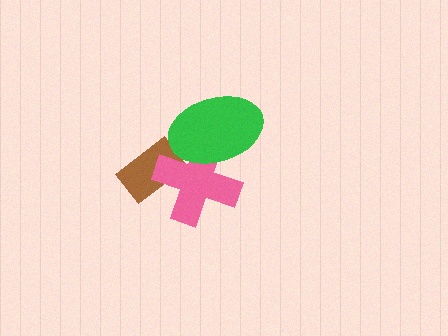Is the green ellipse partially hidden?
No, no other shape covers it.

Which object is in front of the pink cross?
The green ellipse is in front of the pink cross.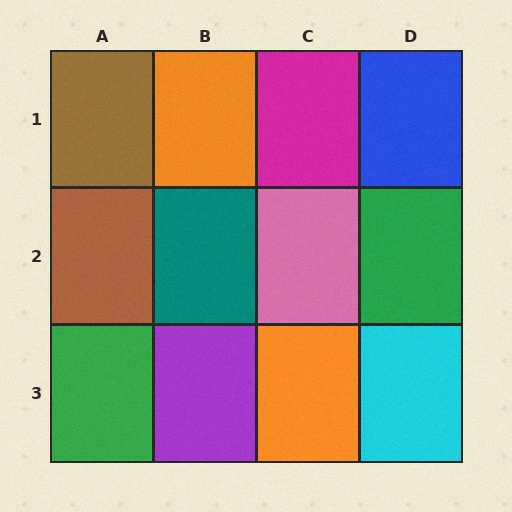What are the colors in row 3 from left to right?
Green, purple, orange, cyan.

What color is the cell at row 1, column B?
Orange.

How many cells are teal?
1 cell is teal.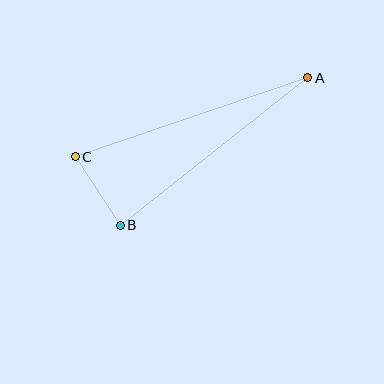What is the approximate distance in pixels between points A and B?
The distance between A and B is approximately 239 pixels.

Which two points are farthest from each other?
Points A and C are farthest from each other.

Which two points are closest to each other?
Points B and C are closest to each other.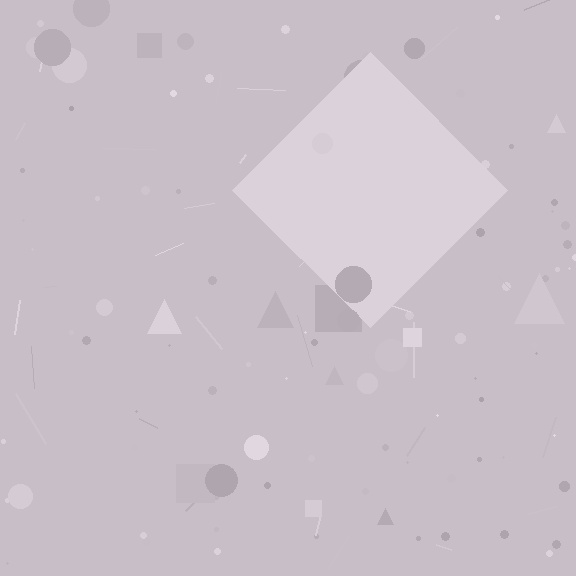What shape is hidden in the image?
A diamond is hidden in the image.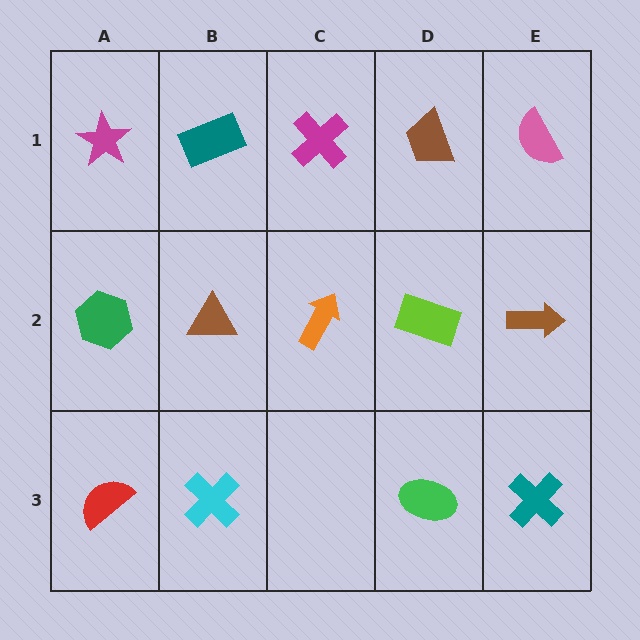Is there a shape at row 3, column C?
No, that cell is empty.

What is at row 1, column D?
A brown trapezoid.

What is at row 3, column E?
A teal cross.